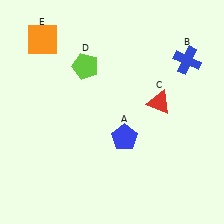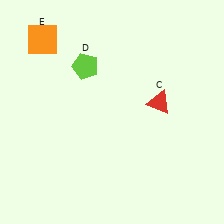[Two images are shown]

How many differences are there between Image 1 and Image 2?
There are 2 differences between the two images.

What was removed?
The blue pentagon (A), the blue cross (B) were removed in Image 2.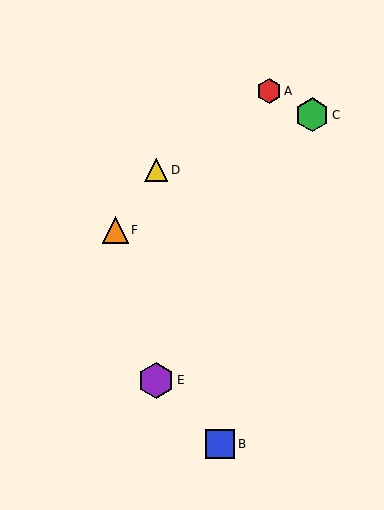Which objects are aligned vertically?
Objects D, E are aligned vertically.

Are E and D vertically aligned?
Yes, both are at x≈156.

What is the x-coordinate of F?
Object F is at x≈115.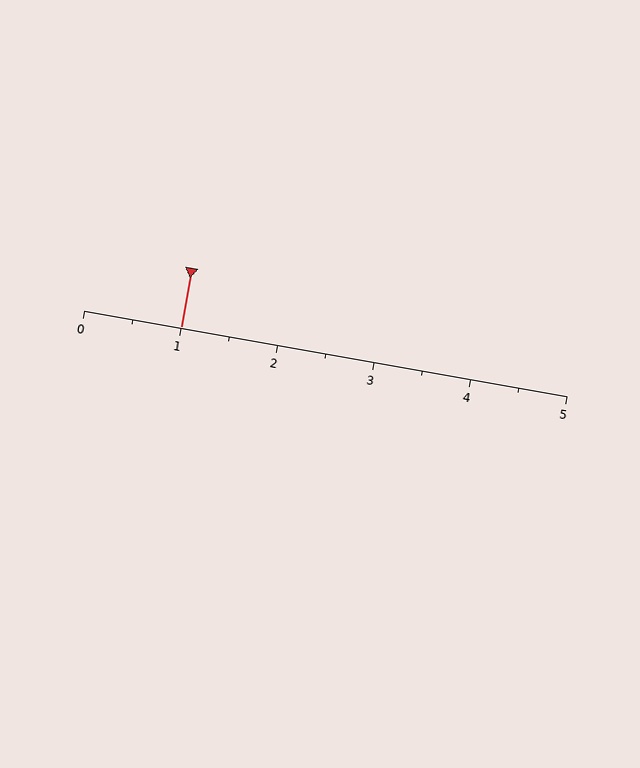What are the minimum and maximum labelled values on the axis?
The axis runs from 0 to 5.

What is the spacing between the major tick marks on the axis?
The major ticks are spaced 1 apart.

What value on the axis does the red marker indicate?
The marker indicates approximately 1.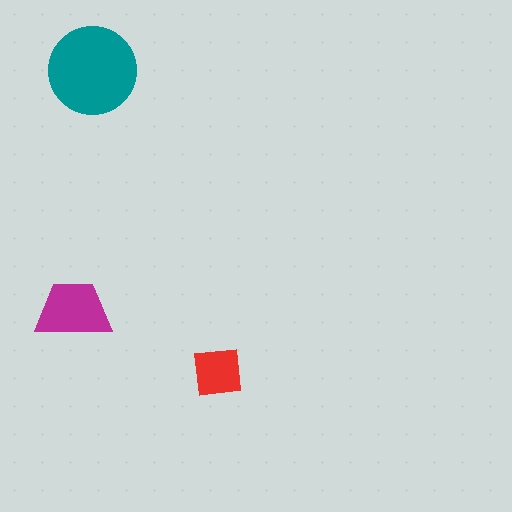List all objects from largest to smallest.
The teal circle, the magenta trapezoid, the red square.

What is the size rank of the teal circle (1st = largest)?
1st.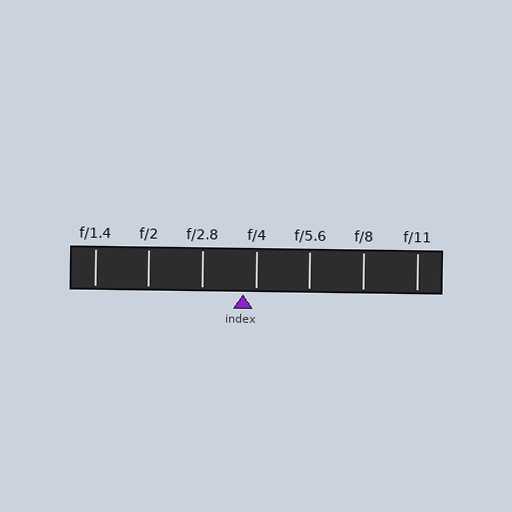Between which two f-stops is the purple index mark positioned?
The index mark is between f/2.8 and f/4.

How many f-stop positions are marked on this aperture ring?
There are 7 f-stop positions marked.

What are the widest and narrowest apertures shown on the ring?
The widest aperture shown is f/1.4 and the narrowest is f/11.